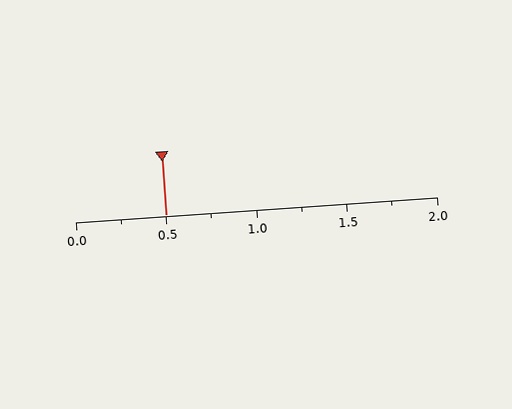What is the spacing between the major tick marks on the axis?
The major ticks are spaced 0.5 apart.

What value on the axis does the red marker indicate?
The marker indicates approximately 0.5.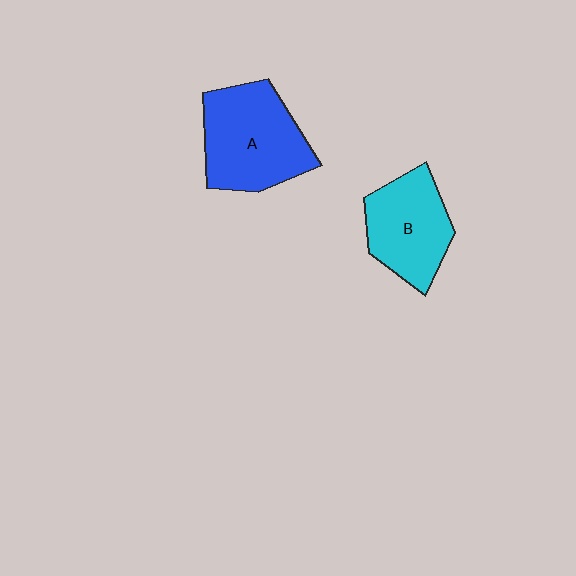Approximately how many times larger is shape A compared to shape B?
Approximately 1.2 times.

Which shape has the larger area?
Shape A (blue).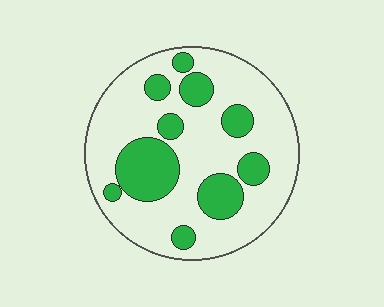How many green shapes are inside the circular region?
10.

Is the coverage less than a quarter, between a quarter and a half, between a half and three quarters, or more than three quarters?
Between a quarter and a half.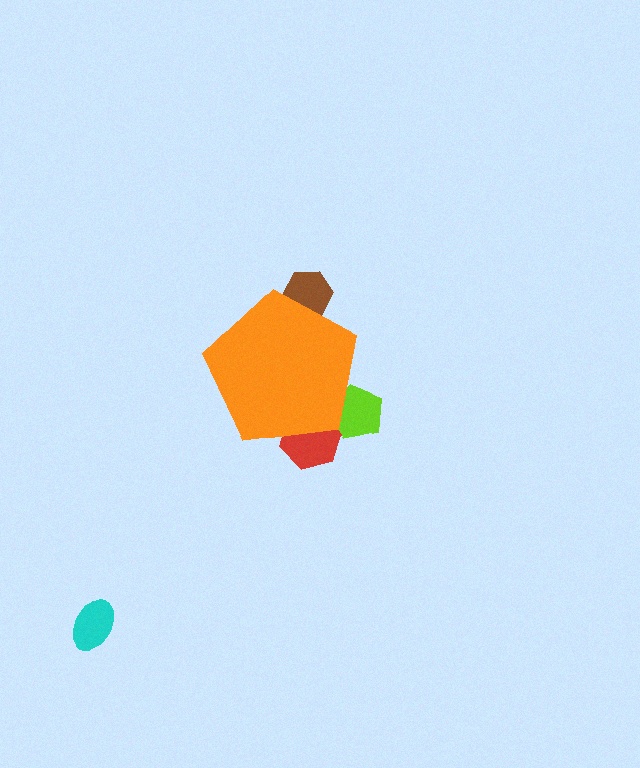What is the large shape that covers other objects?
An orange pentagon.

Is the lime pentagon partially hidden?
Yes, the lime pentagon is partially hidden behind the orange pentagon.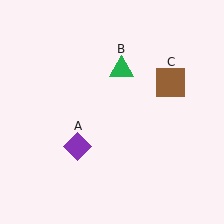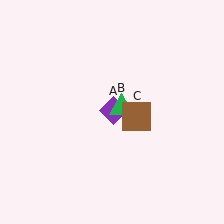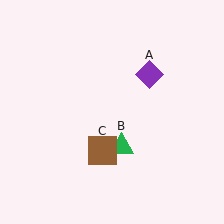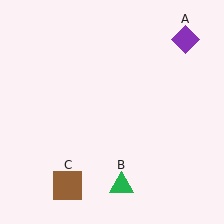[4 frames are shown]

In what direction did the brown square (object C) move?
The brown square (object C) moved down and to the left.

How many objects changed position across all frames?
3 objects changed position: purple diamond (object A), green triangle (object B), brown square (object C).